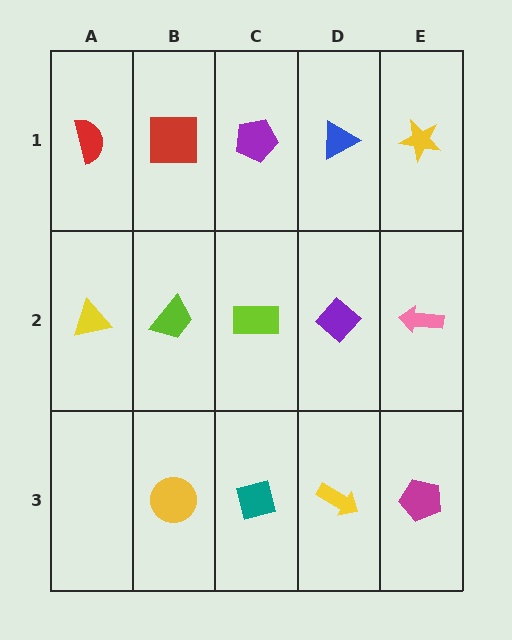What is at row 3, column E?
A magenta pentagon.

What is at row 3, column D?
A yellow arrow.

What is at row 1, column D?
A blue triangle.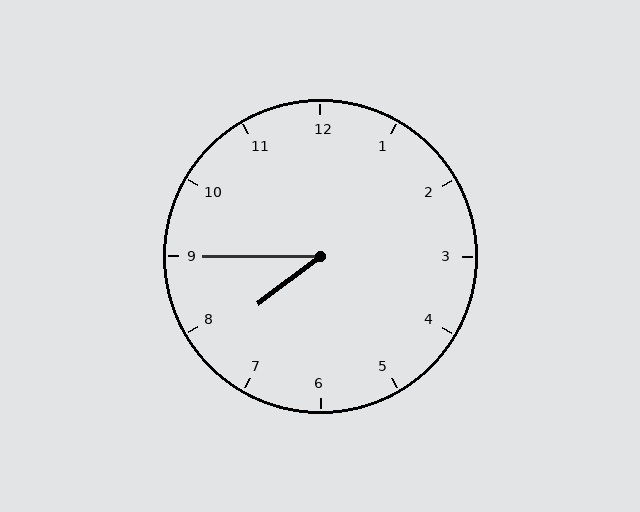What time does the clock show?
7:45.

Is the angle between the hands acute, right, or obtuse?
It is acute.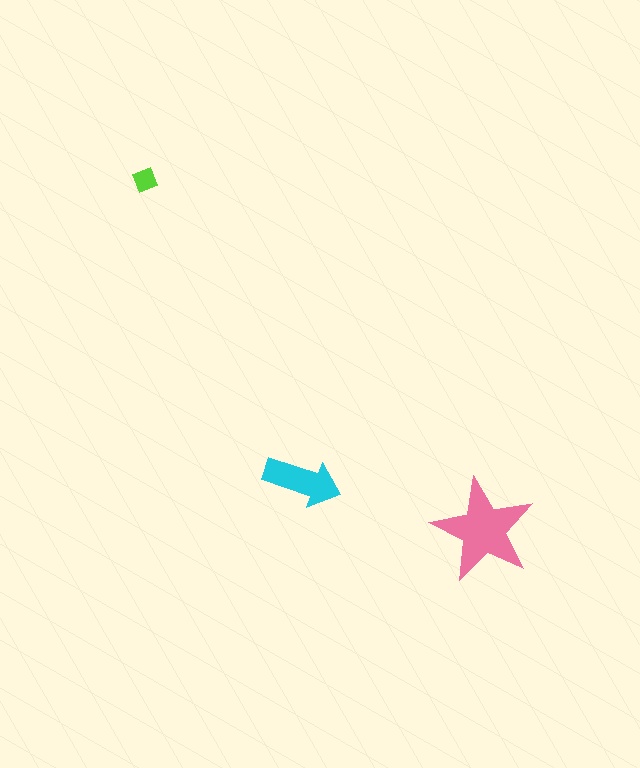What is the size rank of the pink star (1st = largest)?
1st.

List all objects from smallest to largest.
The lime diamond, the cyan arrow, the pink star.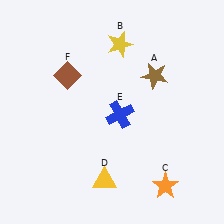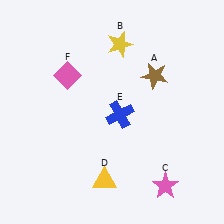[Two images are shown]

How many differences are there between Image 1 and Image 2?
There are 2 differences between the two images.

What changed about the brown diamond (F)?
In Image 1, F is brown. In Image 2, it changed to pink.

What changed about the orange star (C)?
In Image 1, C is orange. In Image 2, it changed to pink.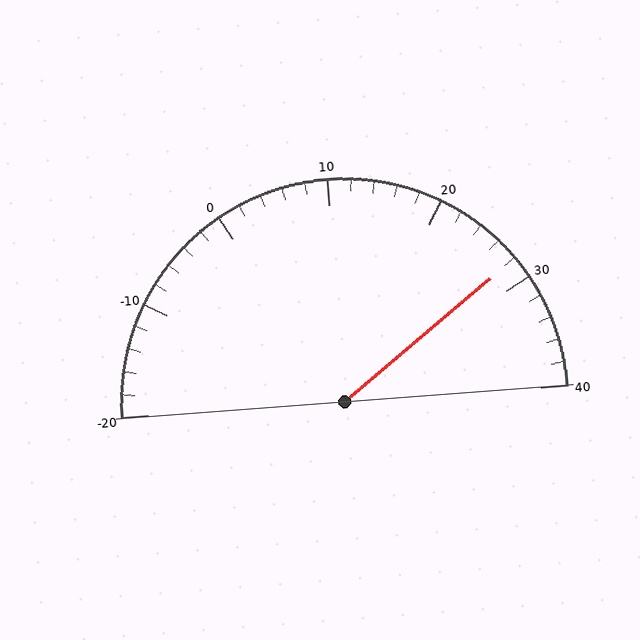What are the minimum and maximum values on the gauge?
The gauge ranges from -20 to 40.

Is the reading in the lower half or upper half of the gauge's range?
The reading is in the upper half of the range (-20 to 40).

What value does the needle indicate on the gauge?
The needle indicates approximately 28.